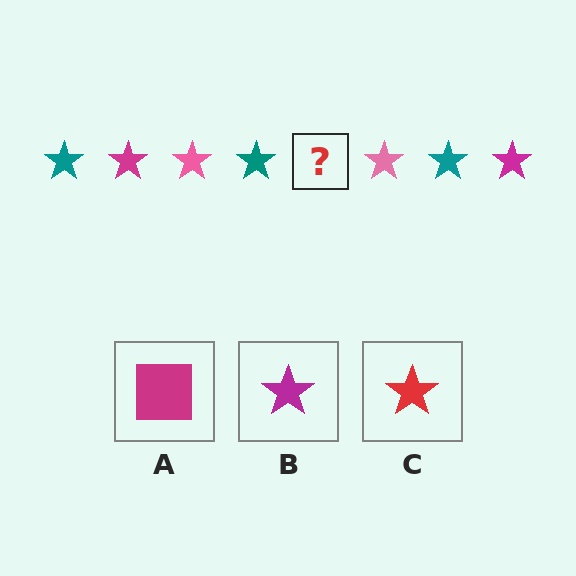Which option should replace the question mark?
Option B.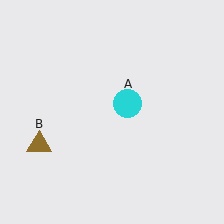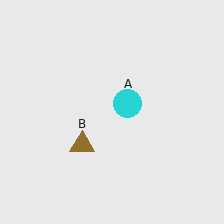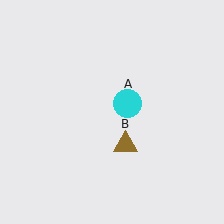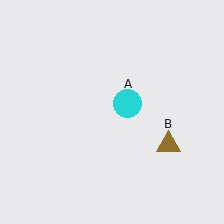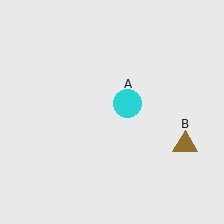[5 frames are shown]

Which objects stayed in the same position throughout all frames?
Cyan circle (object A) remained stationary.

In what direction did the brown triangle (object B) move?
The brown triangle (object B) moved right.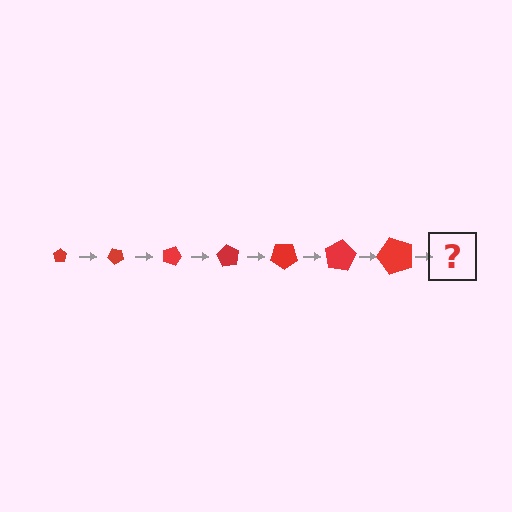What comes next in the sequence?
The next element should be a pentagon, larger than the previous one and rotated 315 degrees from the start.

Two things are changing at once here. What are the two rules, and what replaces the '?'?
The two rules are that the pentagon grows larger each step and it rotates 45 degrees each step. The '?' should be a pentagon, larger than the previous one and rotated 315 degrees from the start.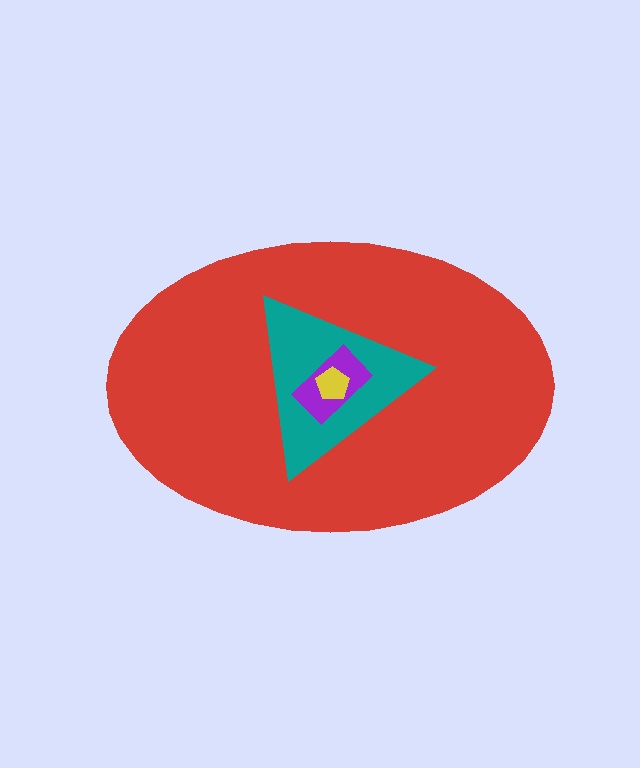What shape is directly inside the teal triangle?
The purple rectangle.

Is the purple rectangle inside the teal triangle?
Yes.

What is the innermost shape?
The yellow pentagon.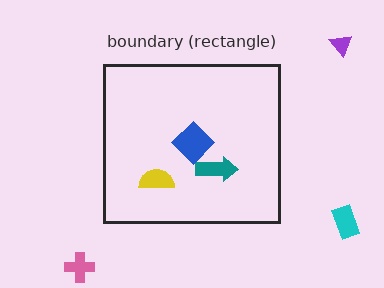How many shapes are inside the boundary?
3 inside, 3 outside.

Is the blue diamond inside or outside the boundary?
Inside.